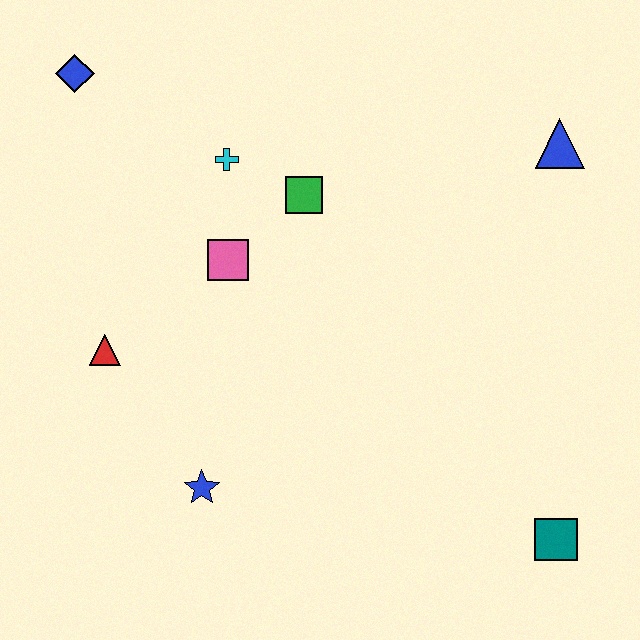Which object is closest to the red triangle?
The pink square is closest to the red triangle.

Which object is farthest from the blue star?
The blue triangle is farthest from the blue star.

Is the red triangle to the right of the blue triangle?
No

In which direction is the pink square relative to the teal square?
The pink square is to the left of the teal square.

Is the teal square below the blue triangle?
Yes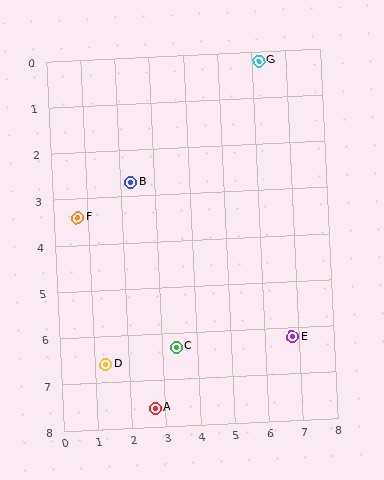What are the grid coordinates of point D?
Point D is at approximately (1.3, 6.6).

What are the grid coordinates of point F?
Point F is at approximately (0.7, 3.4).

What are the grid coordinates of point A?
Point A is at approximately (2.7, 7.6).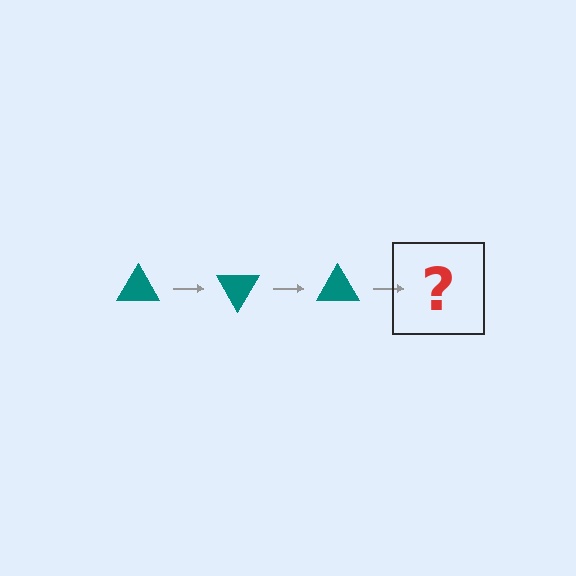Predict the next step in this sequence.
The next step is a teal triangle rotated 180 degrees.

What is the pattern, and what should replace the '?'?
The pattern is that the triangle rotates 60 degrees each step. The '?' should be a teal triangle rotated 180 degrees.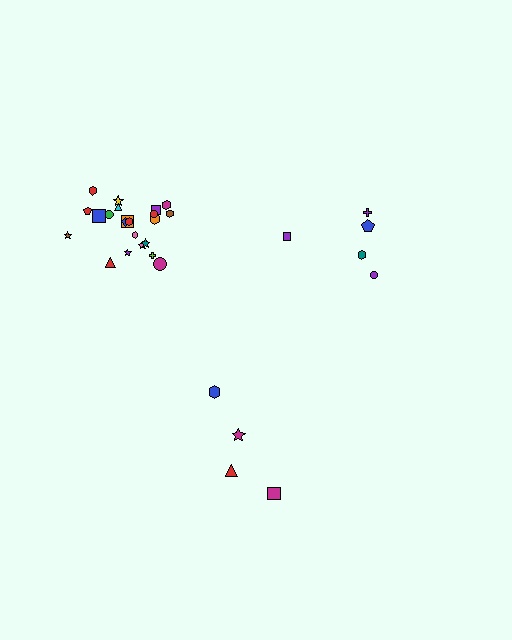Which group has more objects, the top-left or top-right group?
The top-left group.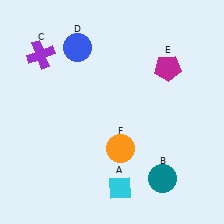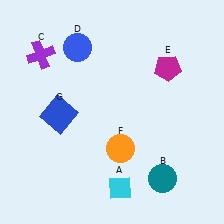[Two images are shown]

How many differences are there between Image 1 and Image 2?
There is 1 difference between the two images.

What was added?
A blue square (G) was added in Image 2.